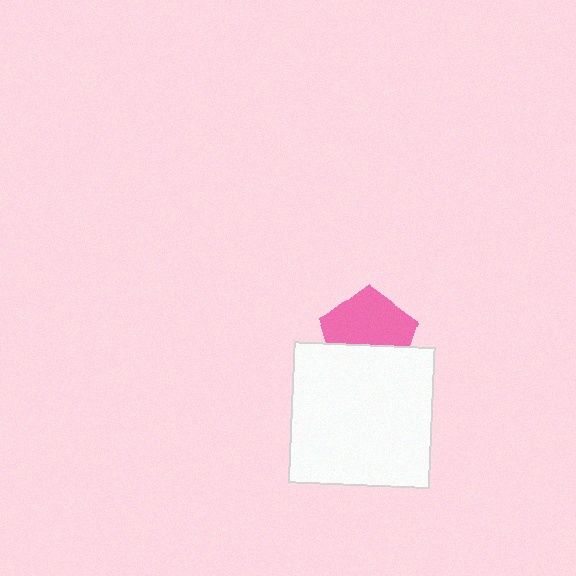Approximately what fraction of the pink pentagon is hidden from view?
Roughly 38% of the pink pentagon is hidden behind the white square.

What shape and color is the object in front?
The object in front is a white square.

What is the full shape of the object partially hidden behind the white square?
The partially hidden object is a pink pentagon.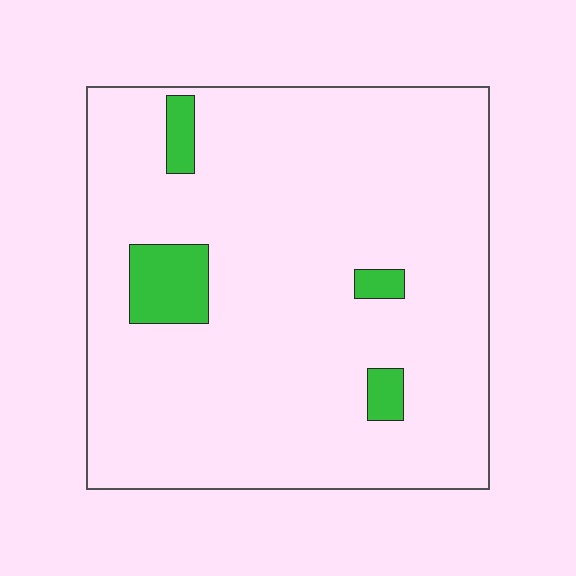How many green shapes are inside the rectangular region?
4.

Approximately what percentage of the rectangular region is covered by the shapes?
Approximately 5%.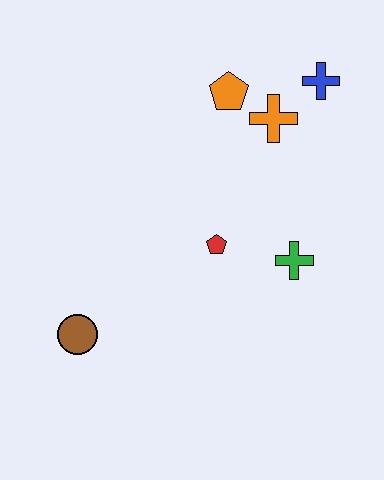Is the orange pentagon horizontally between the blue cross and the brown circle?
Yes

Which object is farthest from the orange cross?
The brown circle is farthest from the orange cross.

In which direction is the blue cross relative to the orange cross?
The blue cross is to the right of the orange cross.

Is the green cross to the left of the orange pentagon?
No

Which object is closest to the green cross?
The red pentagon is closest to the green cross.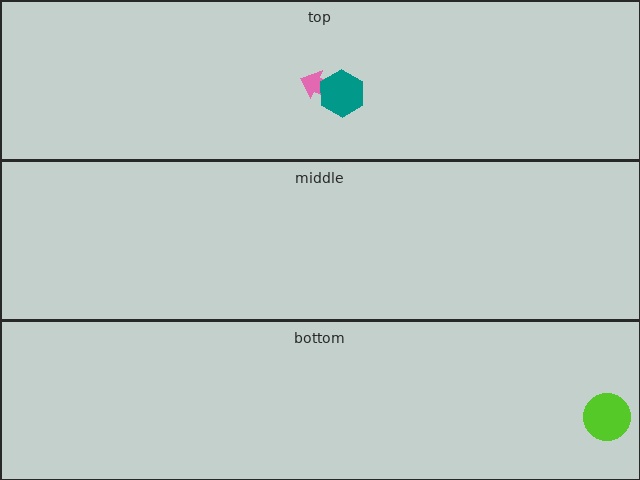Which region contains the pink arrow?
The top region.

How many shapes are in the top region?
2.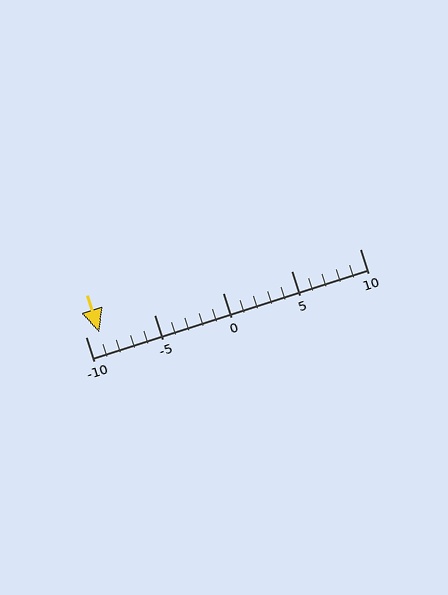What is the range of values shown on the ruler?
The ruler shows values from -10 to 10.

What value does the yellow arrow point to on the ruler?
The yellow arrow points to approximately -9.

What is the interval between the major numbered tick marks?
The major tick marks are spaced 5 units apart.